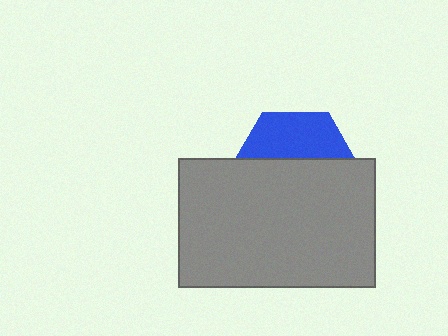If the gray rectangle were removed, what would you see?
You would see the complete blue hexagon.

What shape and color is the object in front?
The object in front is a gray rectangle.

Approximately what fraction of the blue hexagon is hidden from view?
Roughly 63% of the blue hexagon is hidden behind the gray rectangle.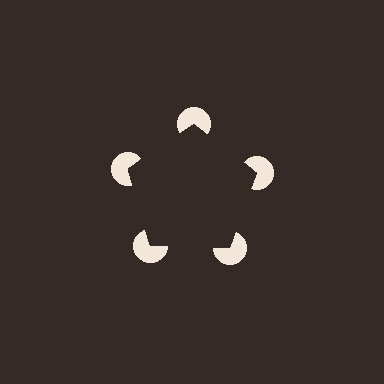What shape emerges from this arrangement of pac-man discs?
An illusory pentagon — its edges are inferred from the aligned wedge cuts in the pac-man discs, not physically drawn.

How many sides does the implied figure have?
5 sides.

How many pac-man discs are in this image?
There are 5 — one at each vertex of the illusory pentagon.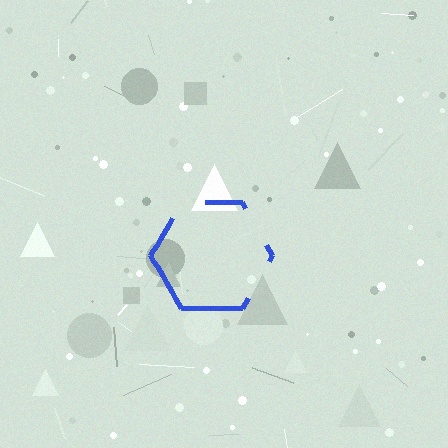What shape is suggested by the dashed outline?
The dashed outline suggests a hexagon.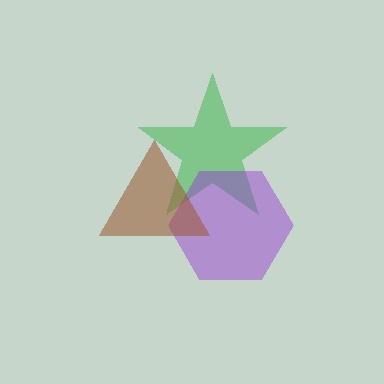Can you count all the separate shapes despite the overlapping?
Yes, there are 3 separate shapes.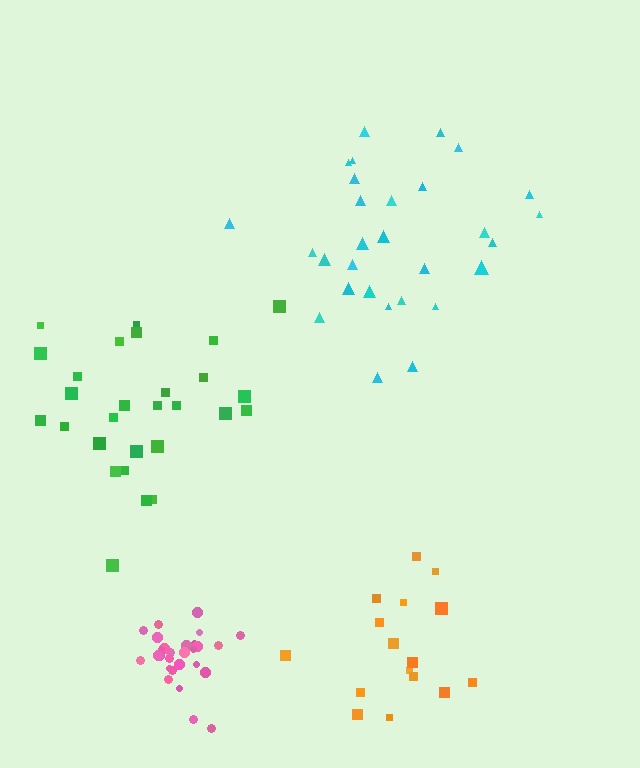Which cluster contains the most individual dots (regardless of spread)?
Cyan (29).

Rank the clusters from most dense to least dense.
pink, orange, green, cyan.